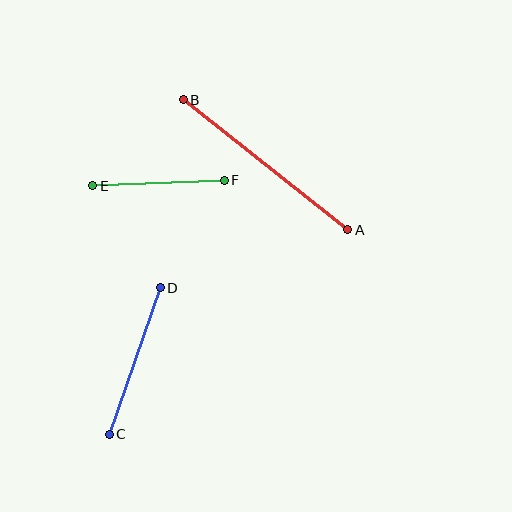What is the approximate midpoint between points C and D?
The midpoint is at approximately (135, 361) pixels.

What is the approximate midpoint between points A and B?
The midpoint is at approximately (265, 165) pixels.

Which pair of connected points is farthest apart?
Points A and B are farthest apart.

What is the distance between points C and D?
The distance is approximately 155 pixels.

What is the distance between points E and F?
The distance is approximately 131 pixels.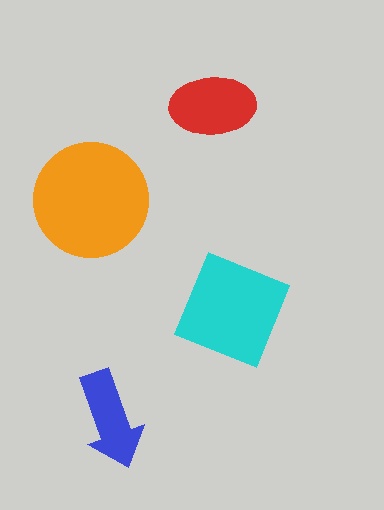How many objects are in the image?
There are 4 objects in the image.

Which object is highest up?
The red ellipse is topmost.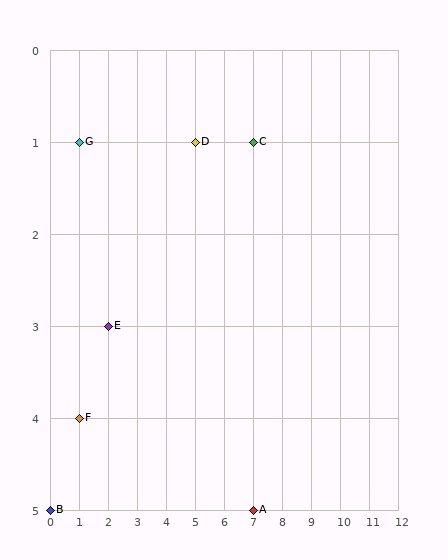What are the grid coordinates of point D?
Point D is at grid coordinates (5, 1).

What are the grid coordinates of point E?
Point E is at grid coordinates (2, 3).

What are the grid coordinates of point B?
Point B is at grid coordinates (0, 5).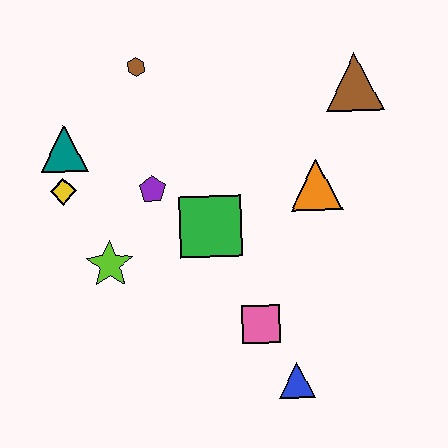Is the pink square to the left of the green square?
No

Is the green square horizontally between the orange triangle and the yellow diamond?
Yes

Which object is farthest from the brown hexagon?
The blue triangle is farthest from the brown hexagon.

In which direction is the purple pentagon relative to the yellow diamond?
The purple pentagon is to the right of the yellow diamond.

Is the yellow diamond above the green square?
Yes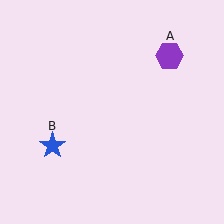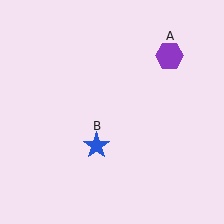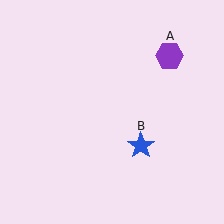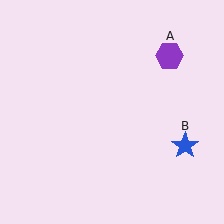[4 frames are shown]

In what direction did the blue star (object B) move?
The blue star (object B) moved right.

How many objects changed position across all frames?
1 object changed position: blue star (object B).